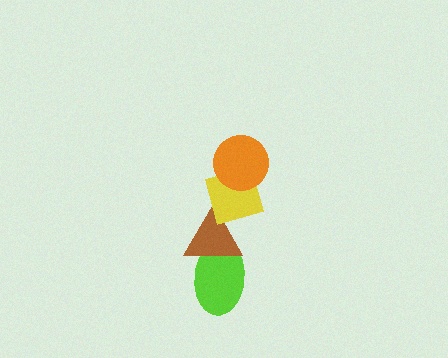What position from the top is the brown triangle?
The brown triangle is 3rd from the top.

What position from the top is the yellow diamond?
The yellow diamond is 2nd from the top.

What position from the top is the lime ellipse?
The lime ellipse is 4th from the top.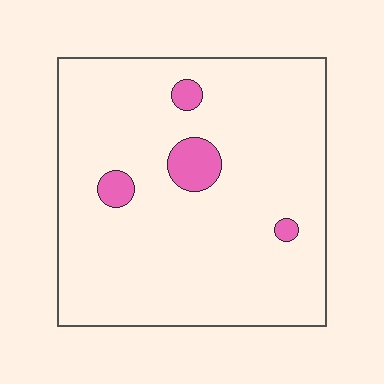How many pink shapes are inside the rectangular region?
4.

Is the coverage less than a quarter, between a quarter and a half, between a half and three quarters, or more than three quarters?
Less than a quarter.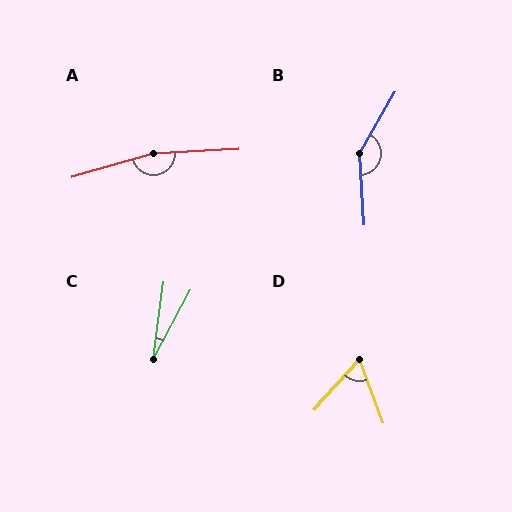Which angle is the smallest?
C, at approximately 21 degrees.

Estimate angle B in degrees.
Approximately 146 degrees.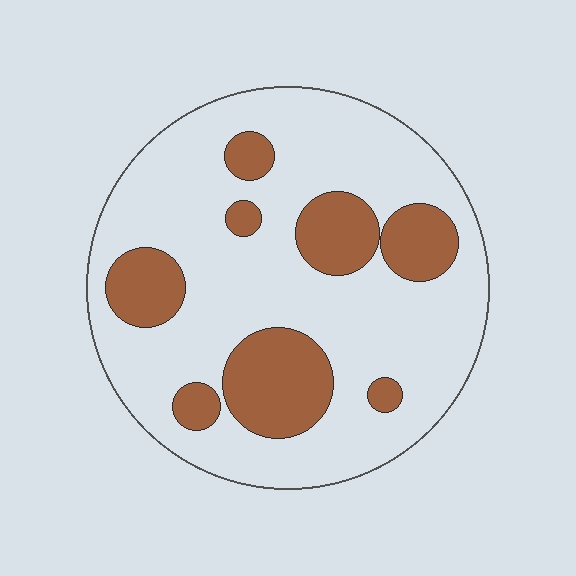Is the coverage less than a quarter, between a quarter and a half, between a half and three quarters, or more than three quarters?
Less than a quarter.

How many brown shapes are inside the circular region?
8.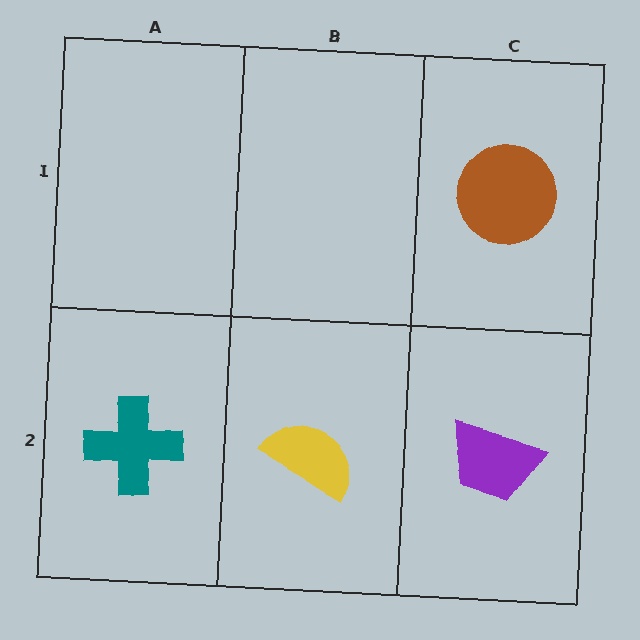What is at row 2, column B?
A yellow semicircle.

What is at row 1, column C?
A brown circle.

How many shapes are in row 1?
1 shape.